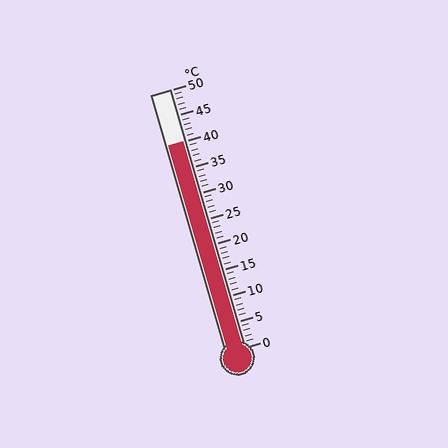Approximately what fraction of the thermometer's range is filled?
The thermometer is filled to approximately 80% of its range.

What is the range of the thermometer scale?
The thermometer scale ranges from 0°C to 50°C.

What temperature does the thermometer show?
The thermometer shows approximately 40°C.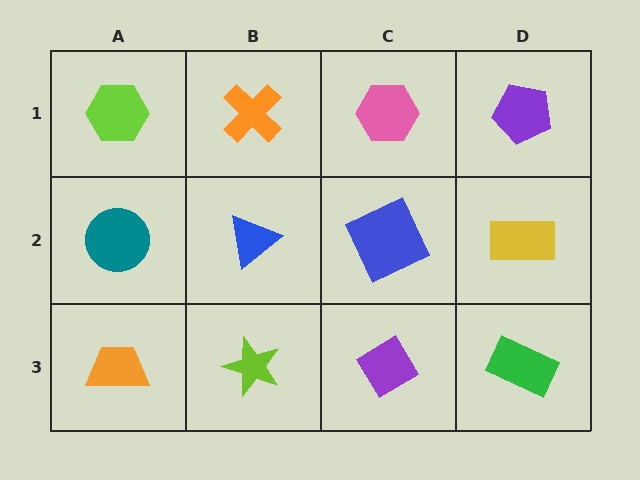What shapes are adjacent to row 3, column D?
A yellow rectangle (row 2, column D), a purple diamond (row 3, column C).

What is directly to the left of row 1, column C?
An orange cross.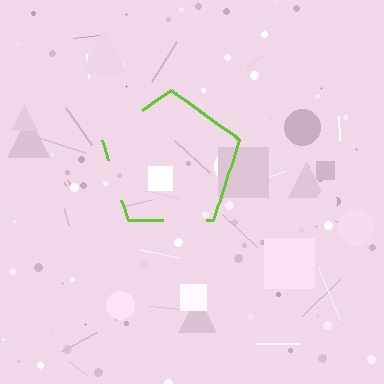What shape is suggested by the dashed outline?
The dashed outline suggests a pentagon.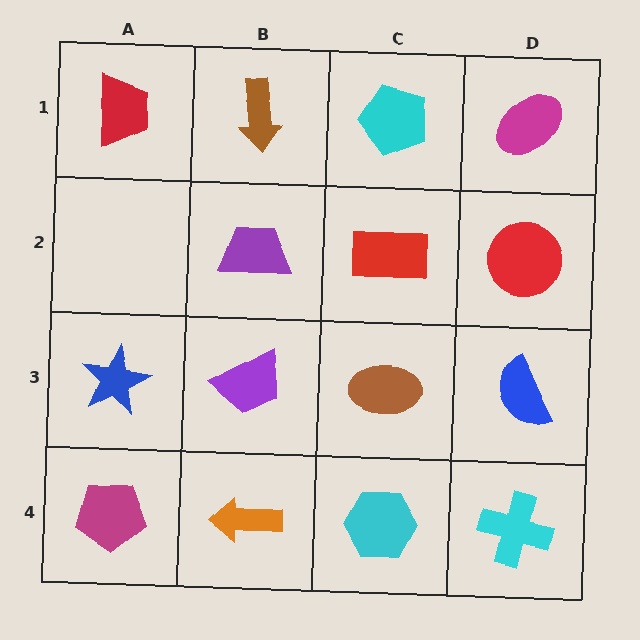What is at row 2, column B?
A purple trapezoid.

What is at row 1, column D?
A magenta ellipse.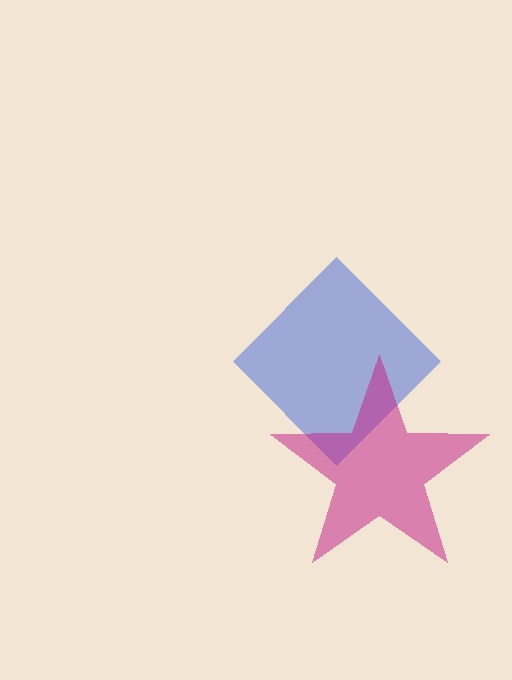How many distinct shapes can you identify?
There are 2 distinct shapes: a blue diamond, a magenta star.